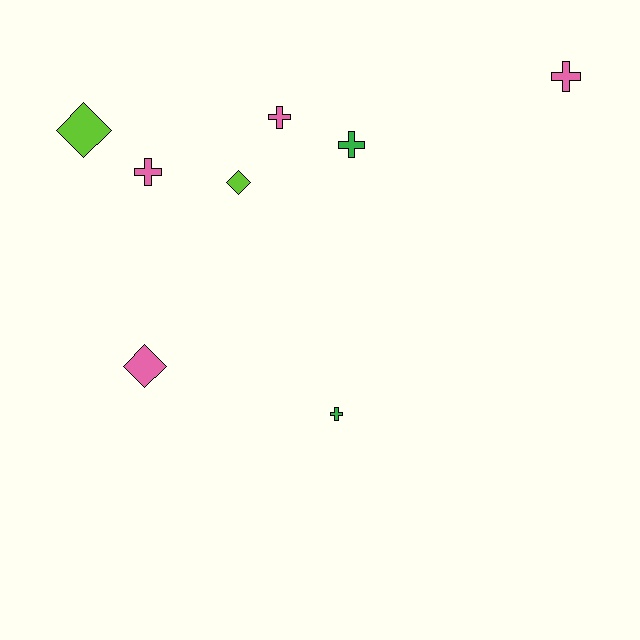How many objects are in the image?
There are 8 objects.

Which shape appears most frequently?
Cross, with 5 objects.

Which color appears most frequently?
Pink, with 4 objects.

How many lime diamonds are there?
There are 2 lime diamonds.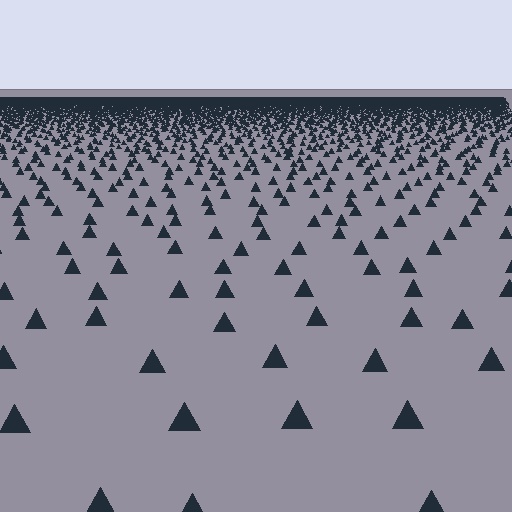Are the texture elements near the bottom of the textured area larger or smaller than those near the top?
Larger. Near the bottom, elements are closer to the viewer and appear at a bigger on-screen size.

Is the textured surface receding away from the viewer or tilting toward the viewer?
The surface is receding away from the viewer. Texture elements get smaller and denser toward the top.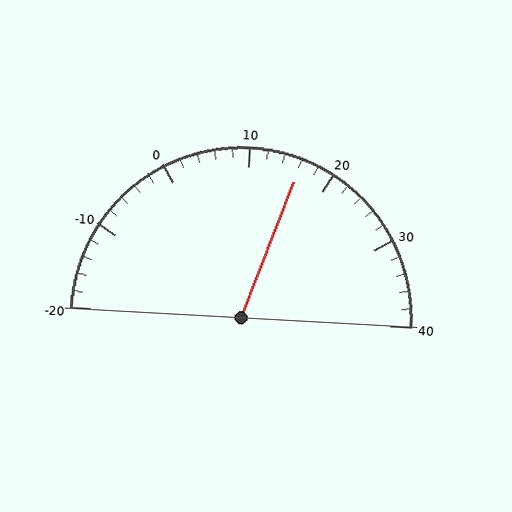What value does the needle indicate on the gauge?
The needle indicates approximately 16.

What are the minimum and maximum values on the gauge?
The gauge ranges from -20 to 40.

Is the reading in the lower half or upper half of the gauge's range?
The reading is in the upper half of the range (-20 to 40).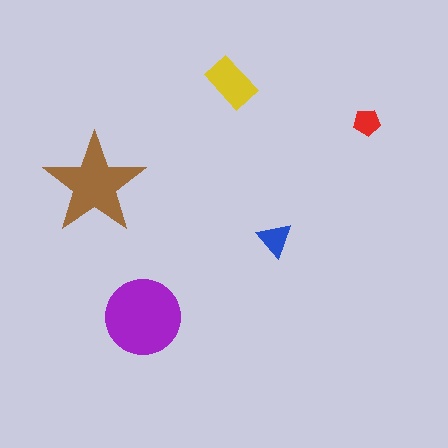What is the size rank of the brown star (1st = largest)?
2nd.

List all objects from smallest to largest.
The red pentagon, the blue triangle, the yellow rectangle, the brown star, the purple circle.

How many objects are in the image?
There are 5 objects in the image.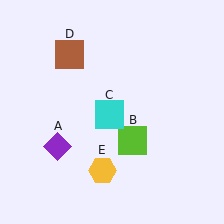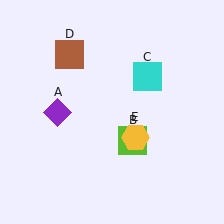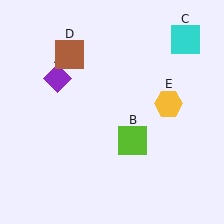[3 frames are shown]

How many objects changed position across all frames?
3 objects changed position: purple diamond (object A), cyan square (object C), yellow hexagon (object E).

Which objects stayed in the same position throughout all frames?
Lime square (object B) and brown square (object D) remained stationary.